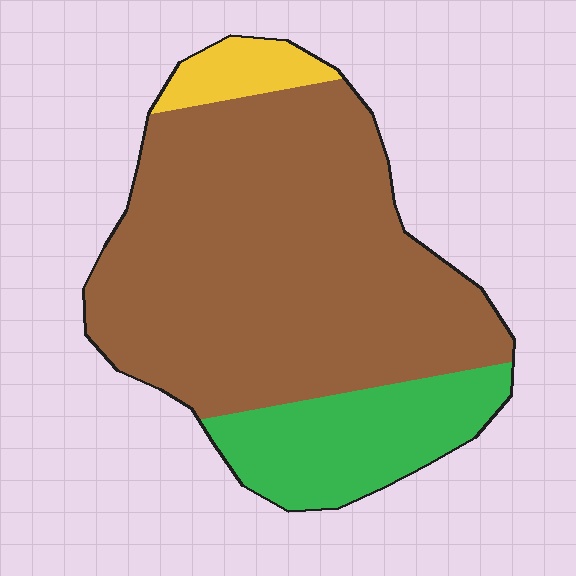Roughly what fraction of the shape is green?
Green takes up about one fifth (1/5) of the shape.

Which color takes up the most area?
Brown, at roughly 75%.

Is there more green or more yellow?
Green.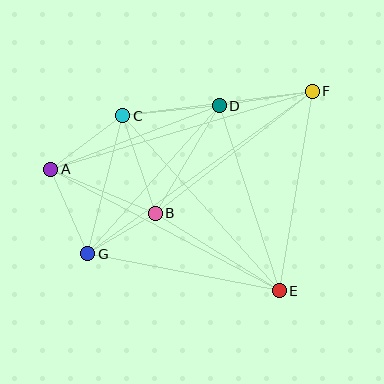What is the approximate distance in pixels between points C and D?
The distance between C and D is approximately 97 pixels.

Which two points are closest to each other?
Points B and G are closest to each other.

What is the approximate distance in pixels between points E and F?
The distance between E and F is approximately 202 pixels.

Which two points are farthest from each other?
Points F and G are farthest from each other.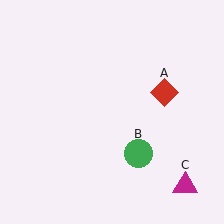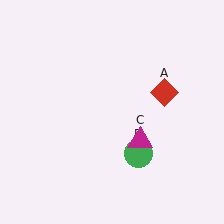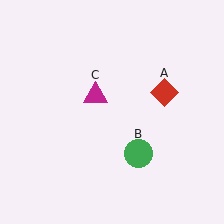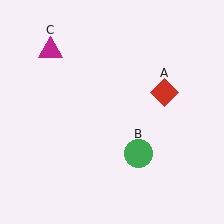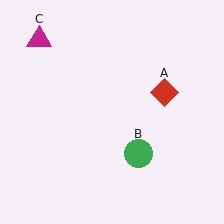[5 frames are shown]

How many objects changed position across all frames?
1 object changed position: magenta triangle (object C).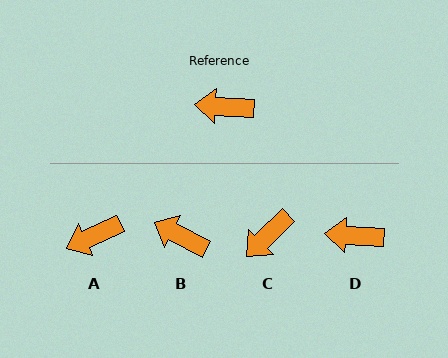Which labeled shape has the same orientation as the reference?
D.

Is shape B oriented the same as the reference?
No, it is off by about 23 degrees.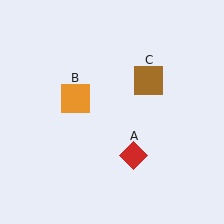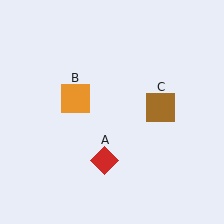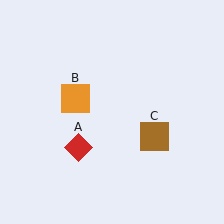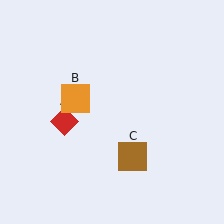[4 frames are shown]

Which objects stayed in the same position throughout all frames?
Orange square (object B) remained stationary.